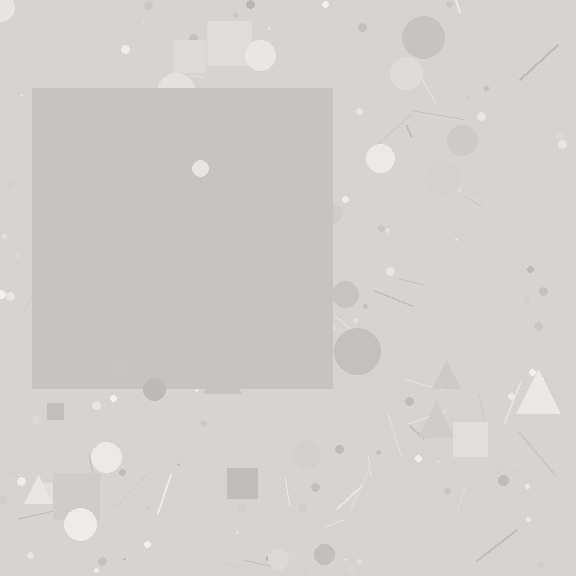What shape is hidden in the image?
A square is hidden in the image.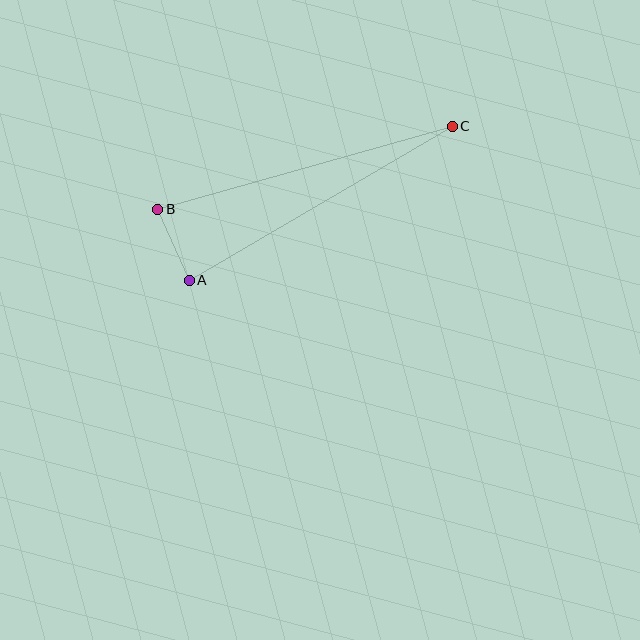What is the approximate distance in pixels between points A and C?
The distance between A and C is approximately 305 pixels.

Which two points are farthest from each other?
Points B and C are farthest from each other.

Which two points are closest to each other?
Points A and B are closest to each other.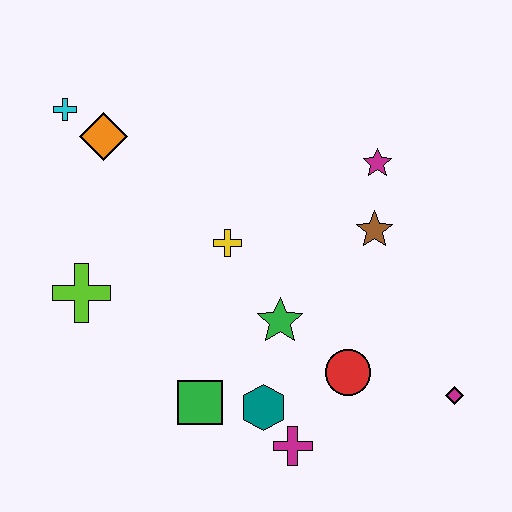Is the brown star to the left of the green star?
No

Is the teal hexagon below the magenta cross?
No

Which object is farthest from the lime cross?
The magenta diamond is farthest from the lime cross.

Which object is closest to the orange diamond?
The cyan cross is closest to the orange diamond.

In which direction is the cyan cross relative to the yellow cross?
The cyan cross is to the left of the yellow cross.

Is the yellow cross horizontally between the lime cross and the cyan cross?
No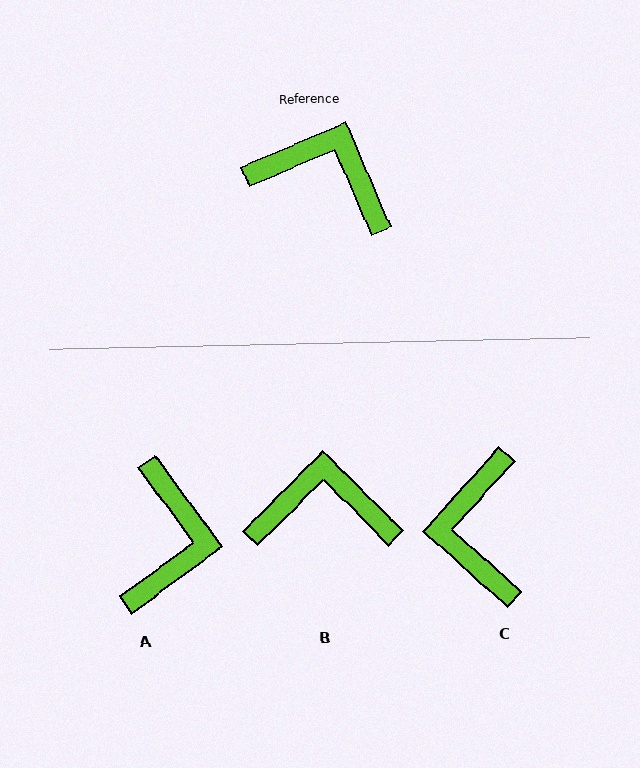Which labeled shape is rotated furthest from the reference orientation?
C, about 115 degrees away.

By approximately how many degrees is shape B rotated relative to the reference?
Approximately 22 degrees counter-clockwise.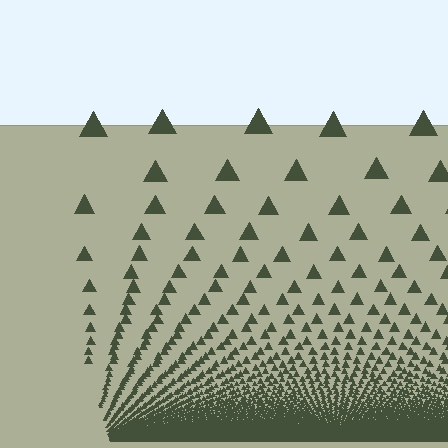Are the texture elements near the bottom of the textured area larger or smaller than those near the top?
Smaller. The gradient is inverted — elements near the bottom are smaller and denser.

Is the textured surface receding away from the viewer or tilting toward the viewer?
The surface appears to tilt toward the viewer. Texture elements get larger and sparser toward the top.